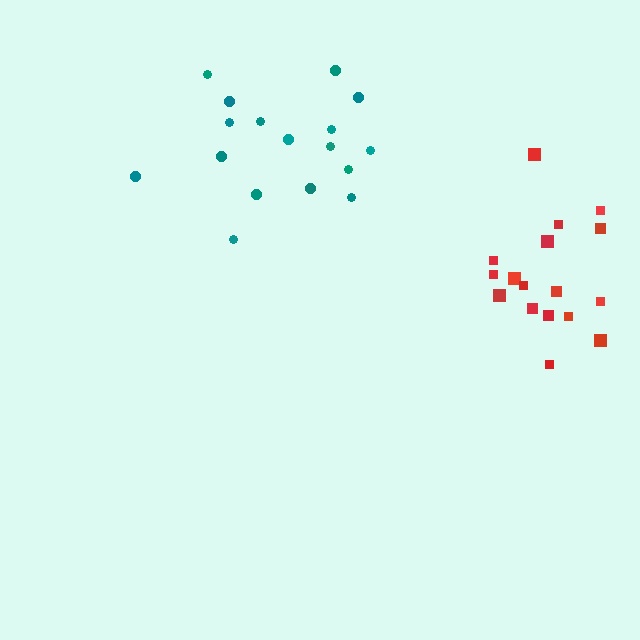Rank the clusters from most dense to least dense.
red, teal.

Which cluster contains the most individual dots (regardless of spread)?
Teal (17).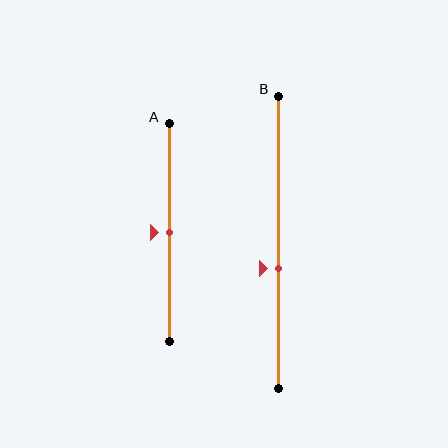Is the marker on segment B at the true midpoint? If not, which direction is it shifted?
No, the marker on segment B is shifted downward by about 9% of the segment length.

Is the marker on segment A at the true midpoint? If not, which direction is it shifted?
Yes, the marker on segment A is at the true midpoint.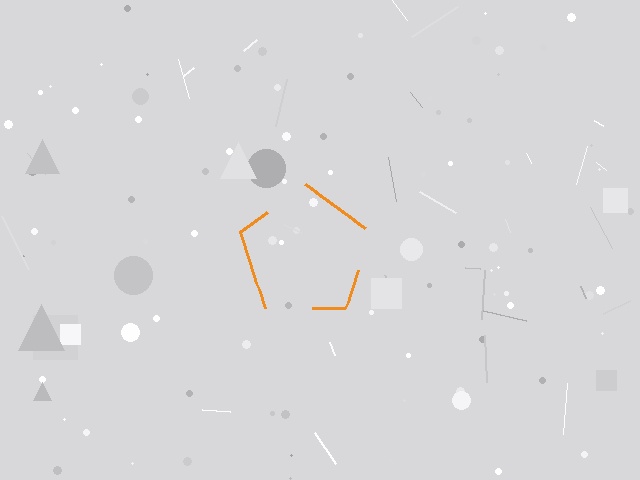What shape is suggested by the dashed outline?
The dashed outline suggests a pentagon.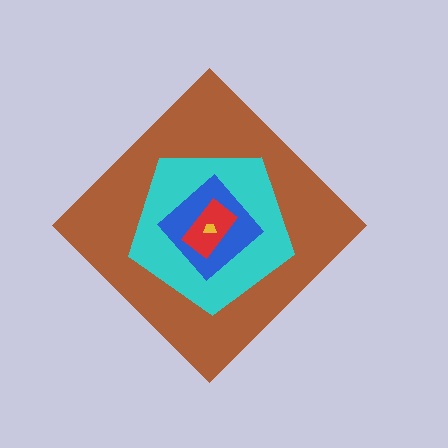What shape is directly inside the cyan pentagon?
The blue diamond.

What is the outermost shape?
The brown diamond.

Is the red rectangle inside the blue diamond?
Yes.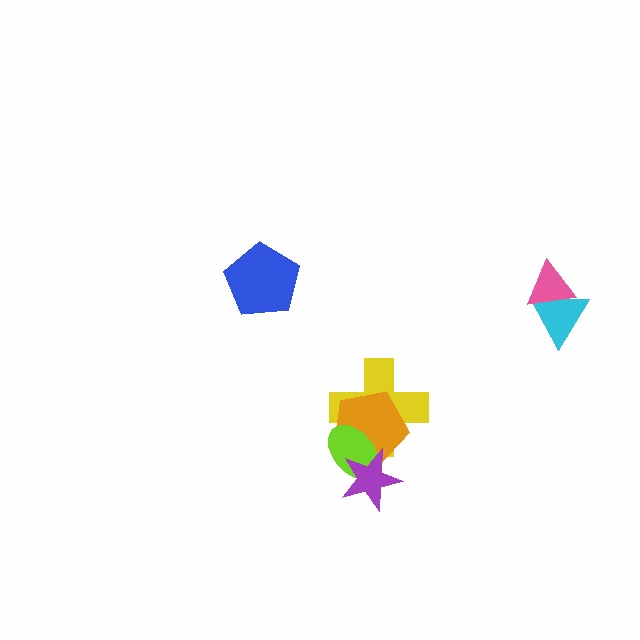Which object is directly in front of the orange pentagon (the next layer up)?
The lime ellipse is directly in front of the orange pentagon.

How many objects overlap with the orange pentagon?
3 objects overlap with the orange pentagon.